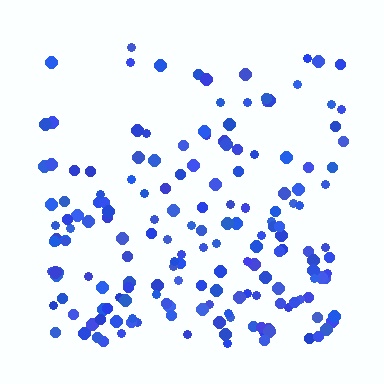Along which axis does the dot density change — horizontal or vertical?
Vertical.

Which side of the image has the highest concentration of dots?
The bottom.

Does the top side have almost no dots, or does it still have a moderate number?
Still a moderate number, just noticeably fewer than the bottom.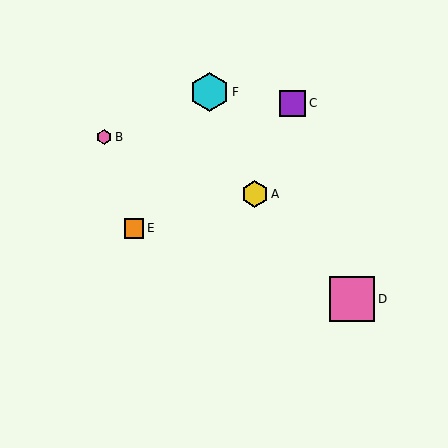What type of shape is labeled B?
Shape B is a pink hexagon.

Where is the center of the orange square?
The center of the orange square is at (134, 228).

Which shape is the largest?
The pink square (labeled D) is the largest.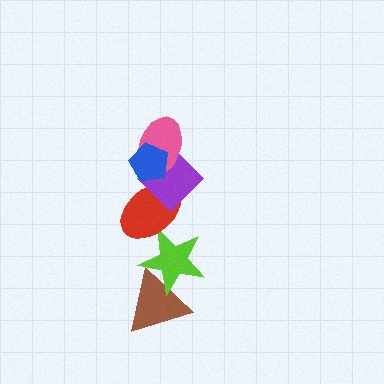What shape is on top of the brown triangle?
The lime star is on top of the brown triangle.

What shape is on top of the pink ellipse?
The blue pentagon is on top of the pink ellipse.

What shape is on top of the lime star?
The red ellipse is on top of the lime star.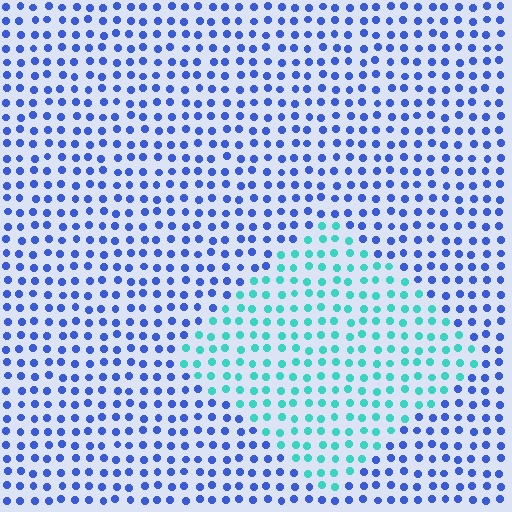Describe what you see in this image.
The image is filled with small blue elements in a uniform arrangement. A diamond-shaped region is visible where the elements are tinted to a slightly different hue, forming a subtle color boundary.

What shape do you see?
I see a diamond.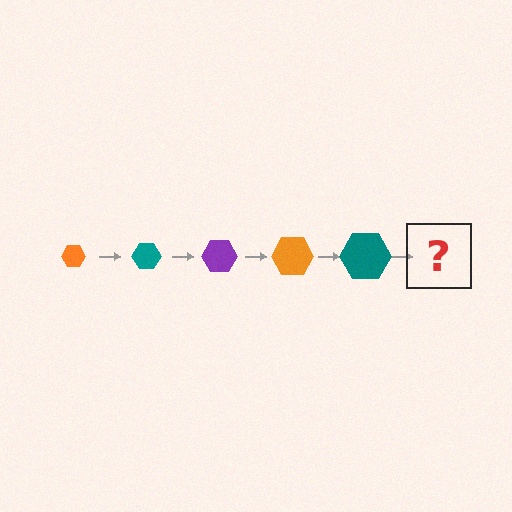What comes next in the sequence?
The next element should be a purple hexagon, larger than the previous one.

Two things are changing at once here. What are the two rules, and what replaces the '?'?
The two rules are that the hexagon grows larger each step and the color cycles through orange, teal, and purple. The '?' should be a purple hexagon, larger than the previous one.